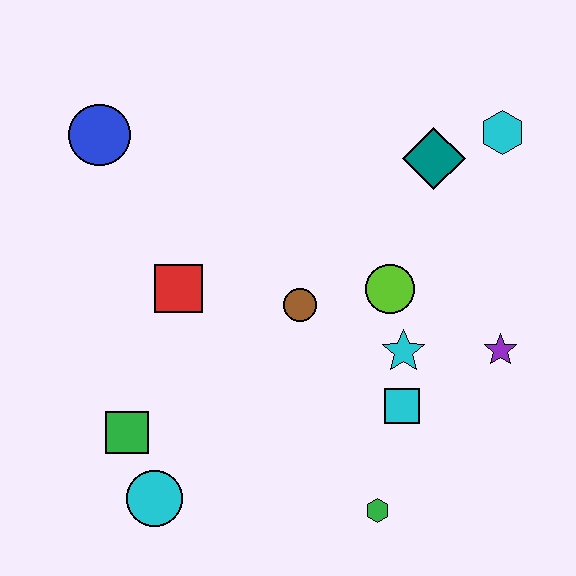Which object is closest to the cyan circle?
The green square is closest to the cyan circle.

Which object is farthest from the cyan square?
The blue circle is farthest from the cyan square.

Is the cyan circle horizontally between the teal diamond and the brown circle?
No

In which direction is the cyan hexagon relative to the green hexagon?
The cyan hexagon is above the green hexagon.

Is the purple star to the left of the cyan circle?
No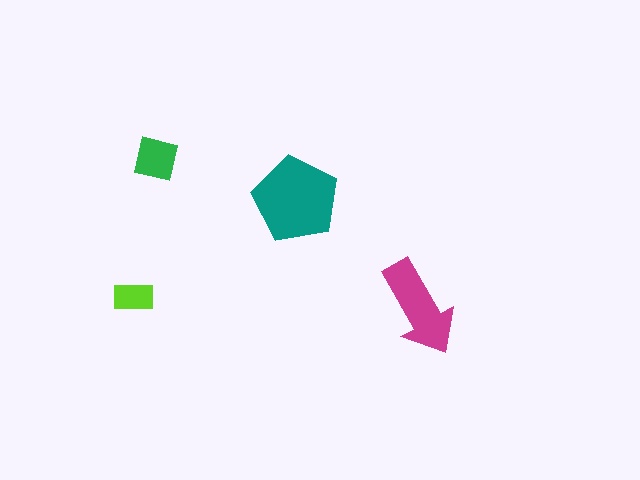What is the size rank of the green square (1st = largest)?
3rd.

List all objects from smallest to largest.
The lime rectangle, the green square, the magenta arrow, the teal pentagon.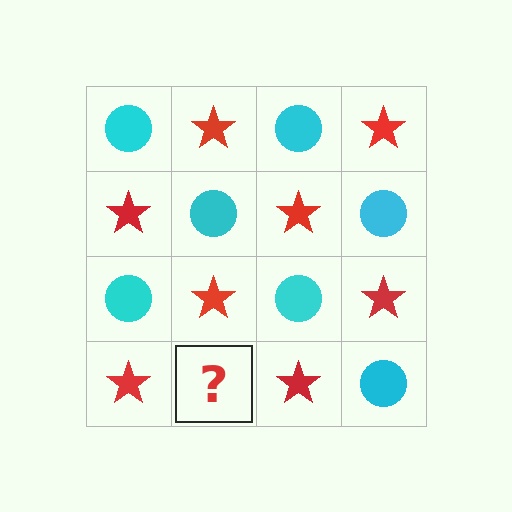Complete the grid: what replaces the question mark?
The question mark should be replaced with a cyan circle.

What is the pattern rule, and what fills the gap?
The rule is that it alternates cyan circle and red star in a checkerboard pattern. The gap should be filled with a cyan circle.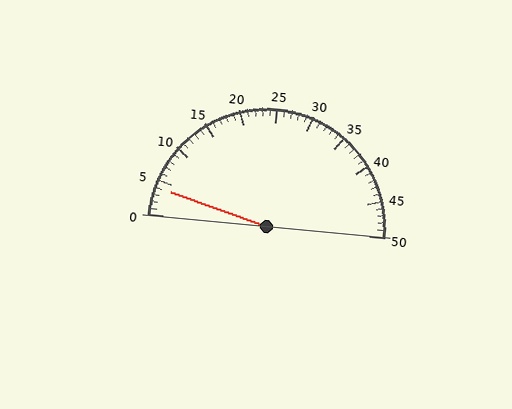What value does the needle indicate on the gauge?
The needle indicates approximately 4.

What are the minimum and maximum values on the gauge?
The gauge ranges from 0 to 50.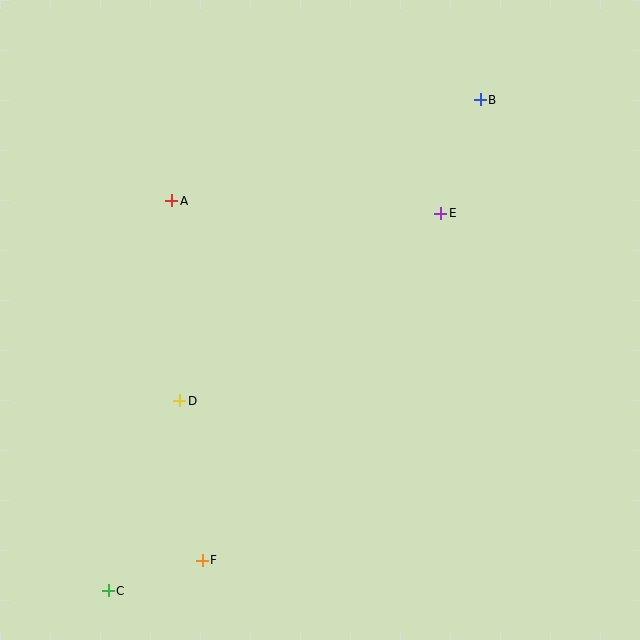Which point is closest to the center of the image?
Point E at (441, 213) is closest to the center.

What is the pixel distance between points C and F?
The distance between C and F is 99 pixels.